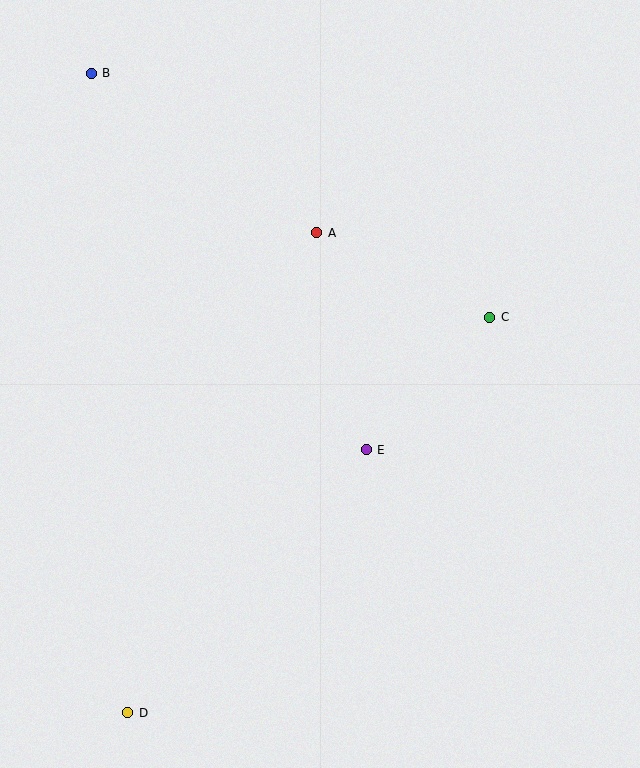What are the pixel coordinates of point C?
Point C is at (490, 317).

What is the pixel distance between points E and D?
The distance between E and D is 355 pixels.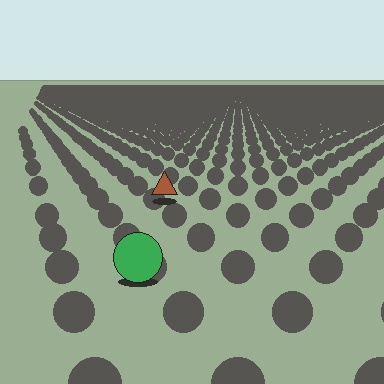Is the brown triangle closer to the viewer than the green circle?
No. The green circle is closer — you can tell from the texture gradient: the ground texture is coarser near it.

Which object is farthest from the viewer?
The brown triangle is farthest from the viewer. It appears smaller and the ground texture around it is denser.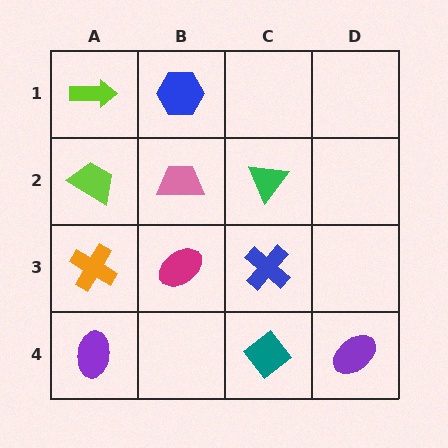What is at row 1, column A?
A lime arrow.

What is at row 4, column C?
A teal diamond.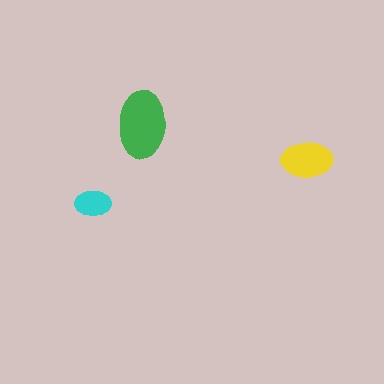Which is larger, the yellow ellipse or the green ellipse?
The green one.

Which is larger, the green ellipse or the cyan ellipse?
The green one.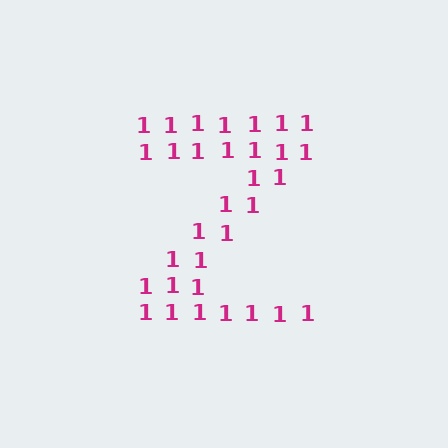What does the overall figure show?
The overall figure shows the letter Z.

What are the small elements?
The small elements are digit 1's.